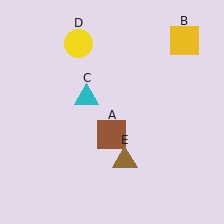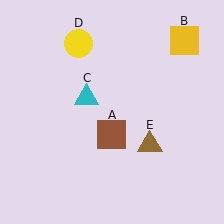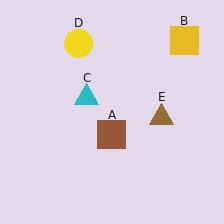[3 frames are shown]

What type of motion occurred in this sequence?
The brown triangle (object E) rotated counterclockwise around the center of the scene.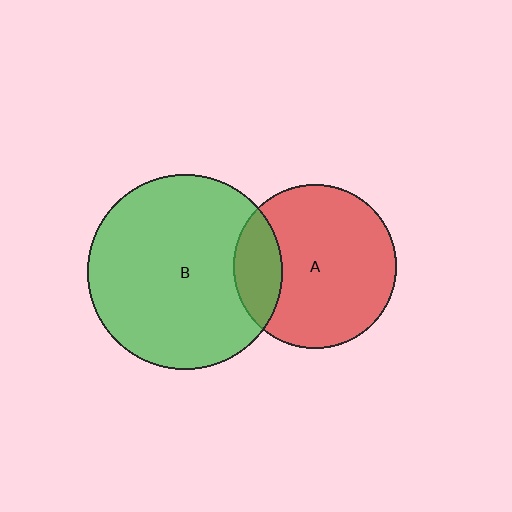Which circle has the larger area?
Circle B (green).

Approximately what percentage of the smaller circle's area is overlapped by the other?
Approximately 20%.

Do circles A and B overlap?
Yes.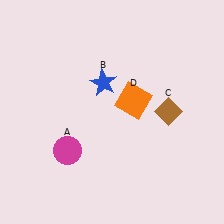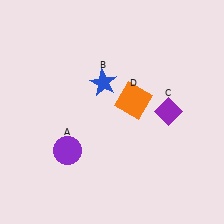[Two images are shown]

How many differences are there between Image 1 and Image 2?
There are 2 differences between the two images.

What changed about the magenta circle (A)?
In Image 1, A is magenta. In Image 2, it changed to purple.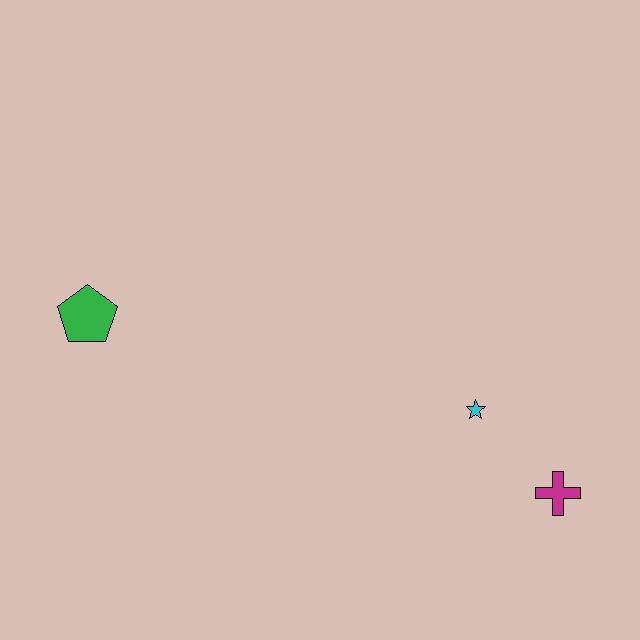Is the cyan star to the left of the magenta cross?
Yes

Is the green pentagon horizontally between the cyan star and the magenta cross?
No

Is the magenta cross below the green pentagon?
Yes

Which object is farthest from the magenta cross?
The green pentagon is farthest from the magenta cross.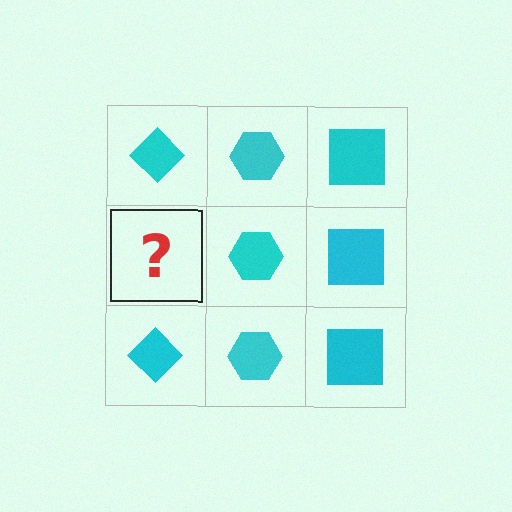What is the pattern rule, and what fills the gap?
The rule is that each column has a consistent shape. The gap should be filled with a cyan diamond.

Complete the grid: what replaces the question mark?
The question mark should be replaced with a cyan diamond.